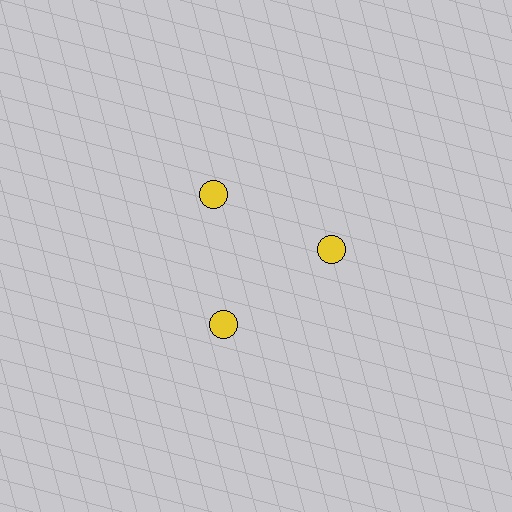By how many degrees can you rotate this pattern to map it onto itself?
The pattern maps onto itself every 120 degrees of rotation.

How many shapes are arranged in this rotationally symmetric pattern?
There are 3 shapes, arranged in 3 groups of 1.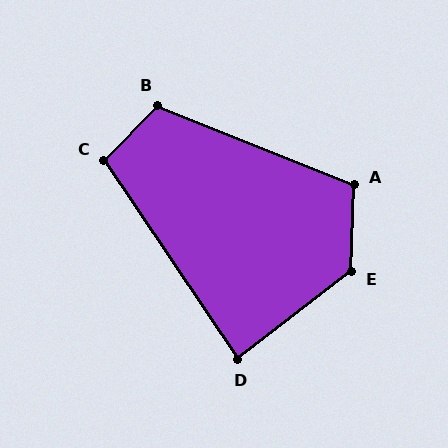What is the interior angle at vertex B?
Approximately 112 degrees (obtuse).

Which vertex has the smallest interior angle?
D, at approximately 86 degrees.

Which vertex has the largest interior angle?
E, at approximately 129 degrees.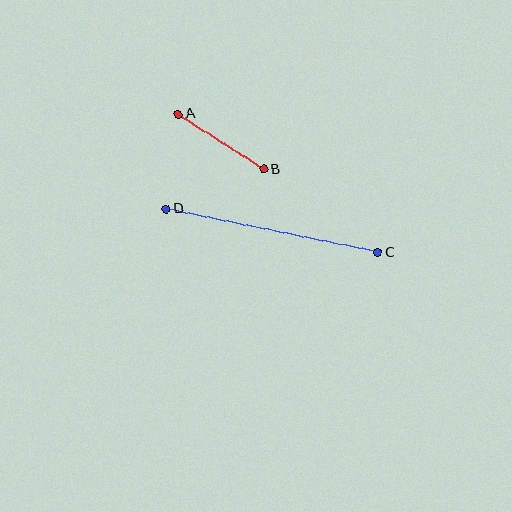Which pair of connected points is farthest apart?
Points C and D are farthest apart.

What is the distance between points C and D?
The distance is approximately 216 pixels.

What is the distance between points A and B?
The distance is approximately 102 pixels.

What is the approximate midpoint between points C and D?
The midpoint is at approximately (272, 230) pixels.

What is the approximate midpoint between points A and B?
The midpoint is at approximately (221, 142) pixels.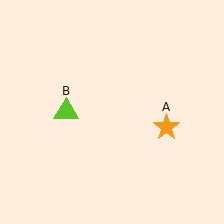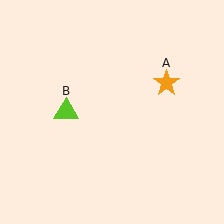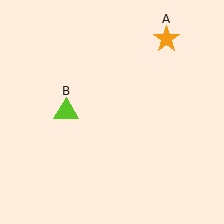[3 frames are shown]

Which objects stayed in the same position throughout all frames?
Lime triangle (object B) remained stationary.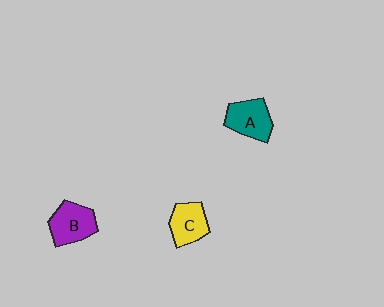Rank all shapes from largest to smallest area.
From largest to smallest: B (purple), A (teal), C (yellow).